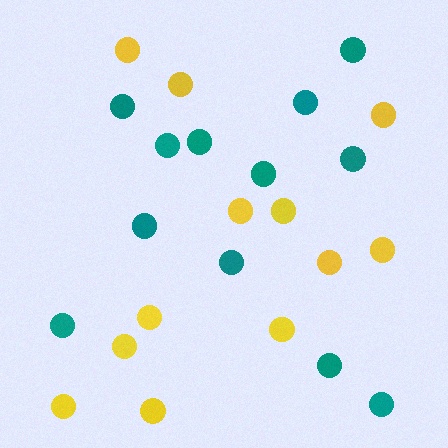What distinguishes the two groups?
There are 2 groups: one group of yellow circles (12) and one group of teal circles (12).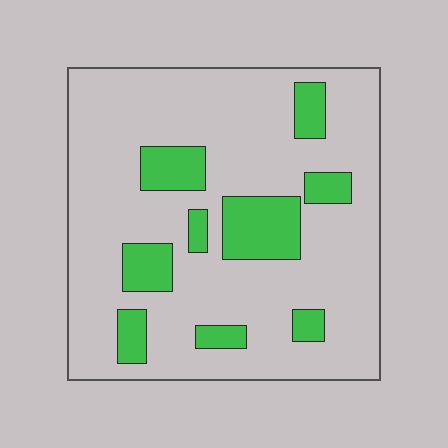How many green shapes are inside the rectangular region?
9.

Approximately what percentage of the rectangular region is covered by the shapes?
Approximately 20%.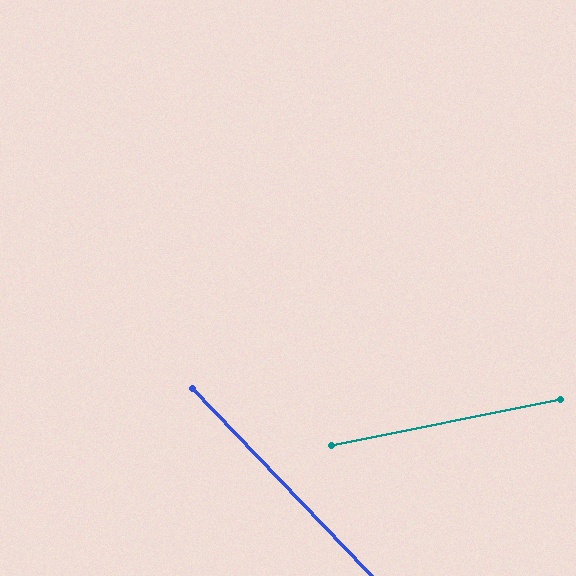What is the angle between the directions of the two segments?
Approximately 58 degrees.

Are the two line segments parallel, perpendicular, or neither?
Neither parallel nor perpendicular — they differ by about 58°.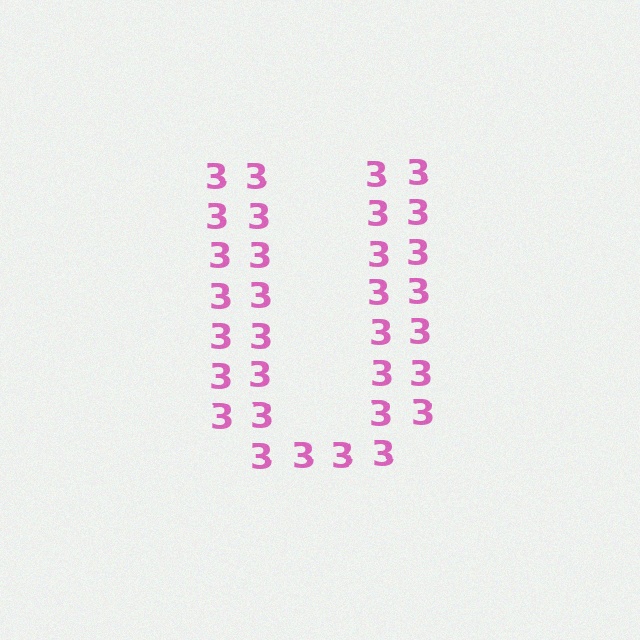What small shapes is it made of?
It is made of small digit 3's.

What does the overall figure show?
The overall figure shows the letter U.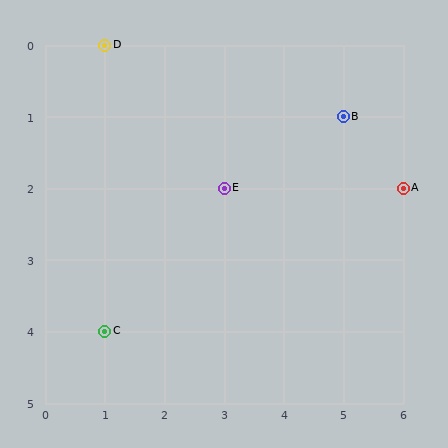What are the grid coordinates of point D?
Point D is at grid coordinates (1, 0).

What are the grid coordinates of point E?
Point E is at grid coordinates (3, 2).